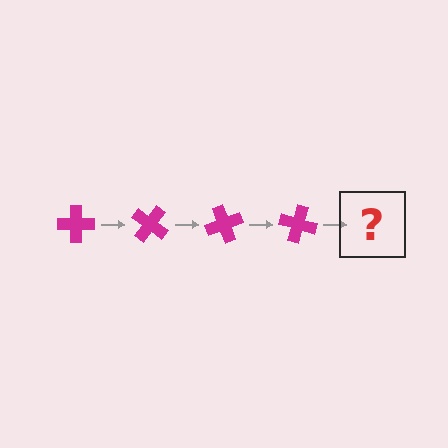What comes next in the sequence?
The next element should be a magenta cross rotated 140 degrees.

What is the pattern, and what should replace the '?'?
The pattern is that the cross rotates 35 degrees each step. The '?' should be a magenta cross rotated 140 degrees.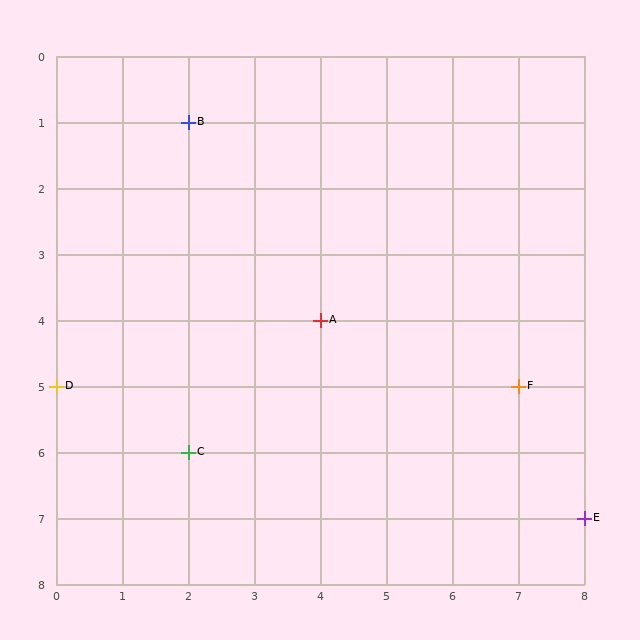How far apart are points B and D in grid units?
Points B and D are 2 columns and 4 rows apart (about 4.5 grid units diagonally).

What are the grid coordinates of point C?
Point C is at grid coordinates (2, 6).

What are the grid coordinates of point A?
Point A is at grid coordinates (4, 4).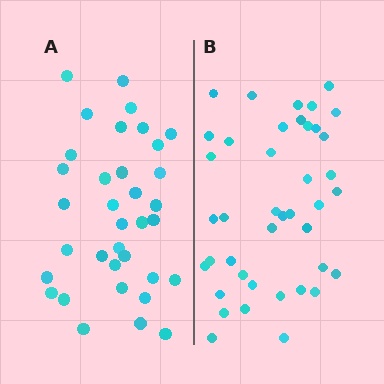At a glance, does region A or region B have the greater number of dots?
Region B (the right region) has more dots.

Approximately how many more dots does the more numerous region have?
Region B has about 6 more dots than region A.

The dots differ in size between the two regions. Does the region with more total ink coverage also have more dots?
No. Region A has more total ink coverage because its dots are larger, but region B actually contains more individual dots. Total area can be misleading — the number of items is what matters here.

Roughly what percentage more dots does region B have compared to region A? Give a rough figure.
About 15% more.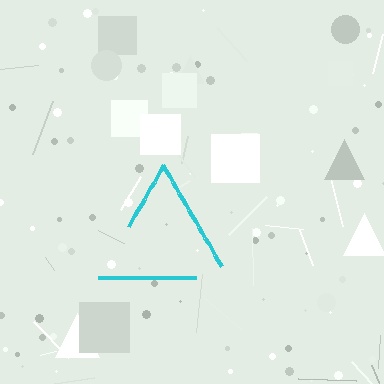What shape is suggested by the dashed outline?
The dashed outline suggests a triangle.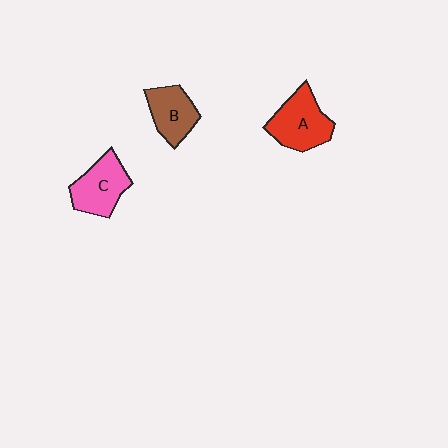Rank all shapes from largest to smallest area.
From largest to smallest: A (red), C (pink), B (brown).